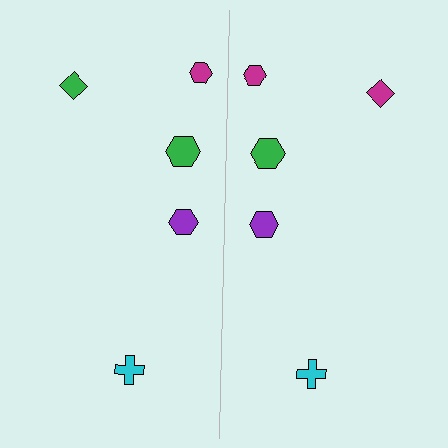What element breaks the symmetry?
The magenta diamond on the right side breaks the symmetry — its mirror counterpart is green.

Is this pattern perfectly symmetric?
No, the pattern is not perfectly symmetric. The magenta diamond on the right side breaks the symmetry — its mirror counterpart is green.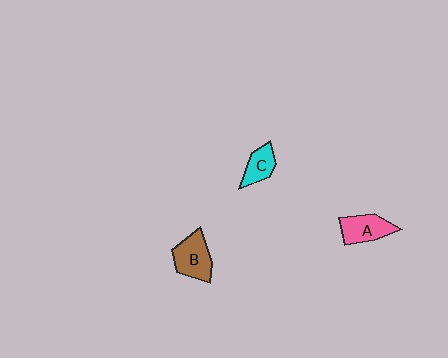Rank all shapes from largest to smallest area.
From largest to smallest: B (brown), A (pink), C (cyan).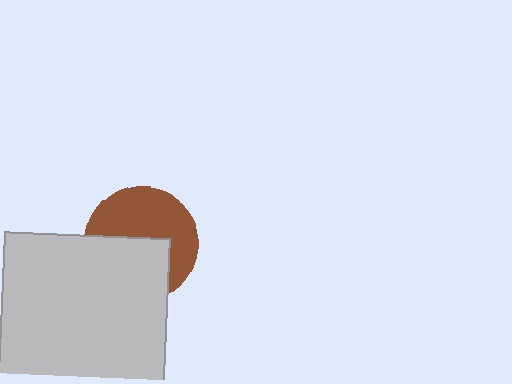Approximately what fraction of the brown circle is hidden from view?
Roughly 47% of the brown circle is hidden behind the light gray square.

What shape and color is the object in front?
The object in front is a light gray square.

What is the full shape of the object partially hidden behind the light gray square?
The partially hidden object is a brown circle.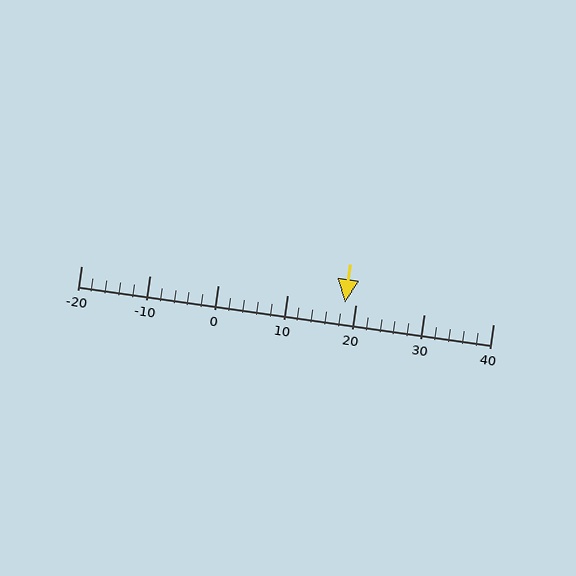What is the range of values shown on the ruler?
The ruler shows values from -20 to 40.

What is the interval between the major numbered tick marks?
The major tick marks are spaced 10 units apart.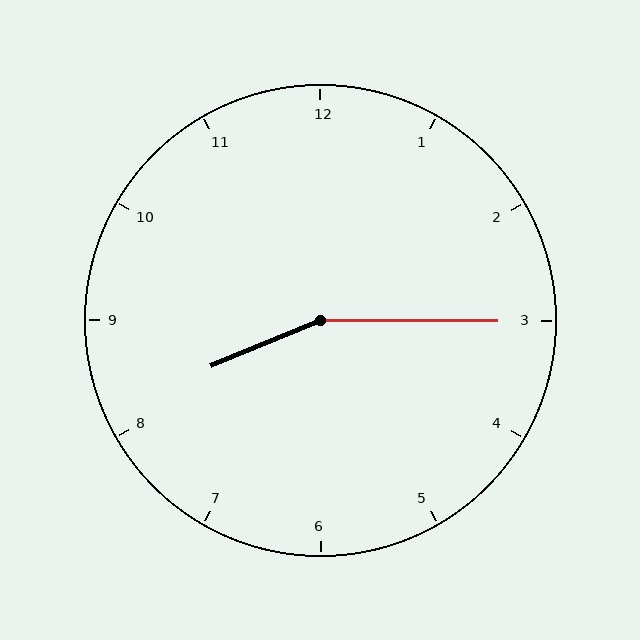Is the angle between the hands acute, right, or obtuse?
It is obtuse.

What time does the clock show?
8:15.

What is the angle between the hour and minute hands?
Approximately 158 degrees.